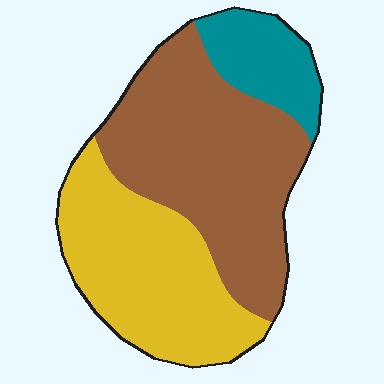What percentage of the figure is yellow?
Yellow takes up about three eighths (3/8) of the figure.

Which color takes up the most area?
Brown, at roughly 50%.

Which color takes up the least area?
Teal, at roughly 15%.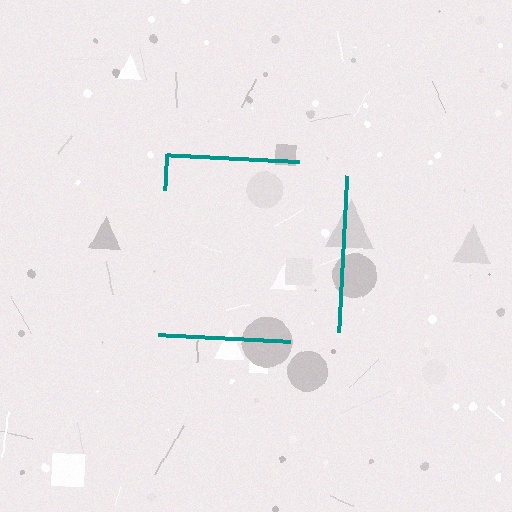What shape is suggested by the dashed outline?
The dashed outline suggests a square.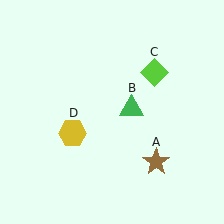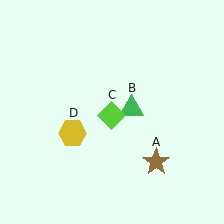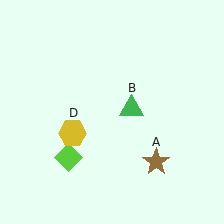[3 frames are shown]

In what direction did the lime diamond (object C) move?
The lime diamond (object C) moved down and to the left.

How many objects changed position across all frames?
1 object changed position: lime diamond (object C).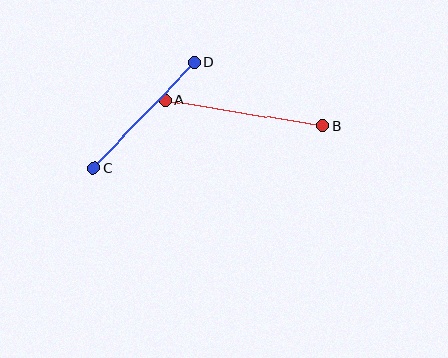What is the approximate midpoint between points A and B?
The midpoint is at approximately (244, 113) pixels.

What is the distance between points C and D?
The distance is approximately 145 pixels.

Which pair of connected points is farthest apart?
Points A and B are farthest apart.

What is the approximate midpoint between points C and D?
The midpoint is at approximately (144, 115) pixels.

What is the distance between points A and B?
The distance is approximately 160 pixels.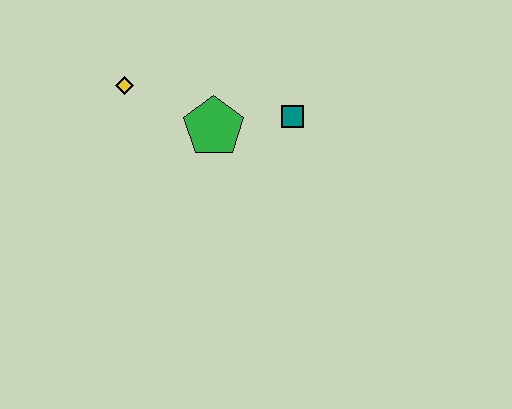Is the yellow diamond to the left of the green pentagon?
Yes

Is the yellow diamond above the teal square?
Yes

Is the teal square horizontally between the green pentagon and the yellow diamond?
No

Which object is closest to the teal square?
The green pentagon is closest to the teal square.